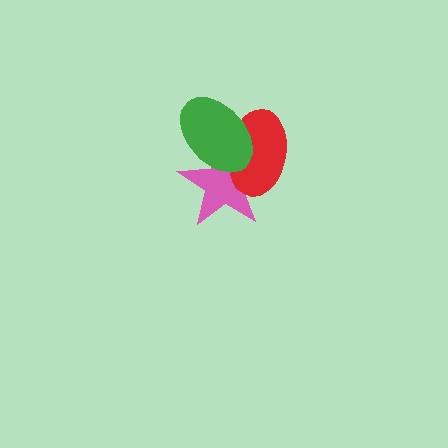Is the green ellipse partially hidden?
No, no other shape covers it.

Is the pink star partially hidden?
Yes, it is partially covered by another shape.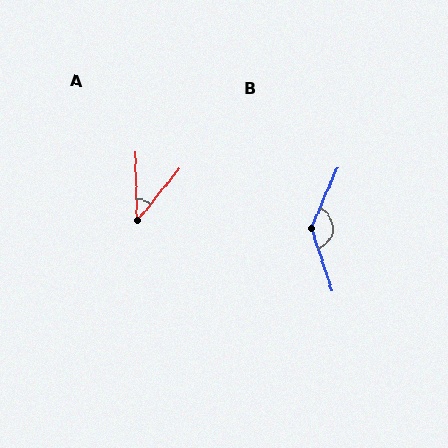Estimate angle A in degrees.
Approximately 40 degrees.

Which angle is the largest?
B, at approximately 138 degrees.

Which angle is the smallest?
A, at approximately 40 degrees.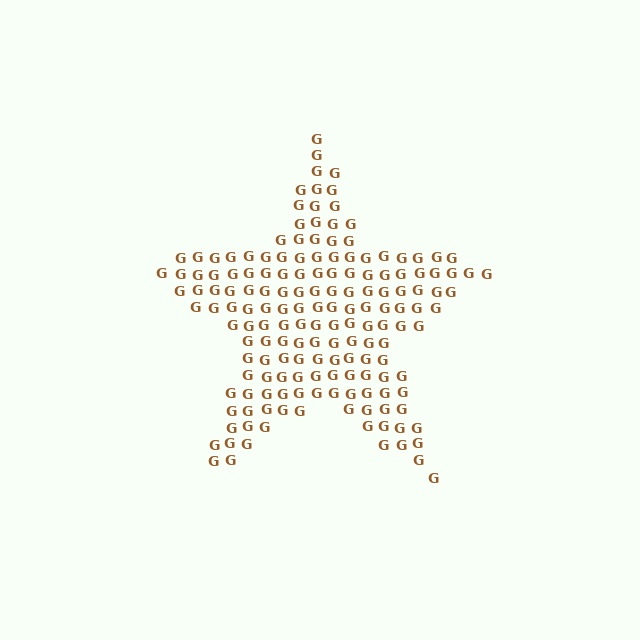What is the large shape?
The large shape is a star.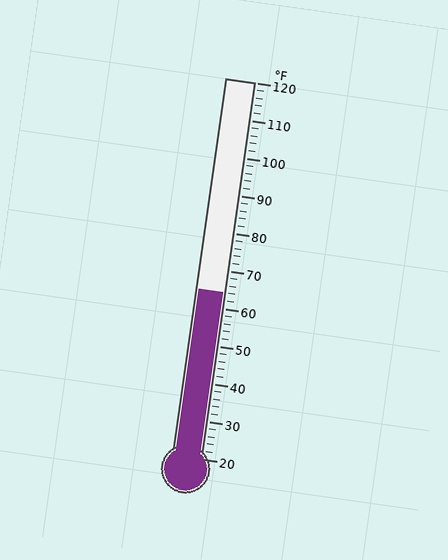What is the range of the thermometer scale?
The thermometer scale ranges from 20°F to 120°F.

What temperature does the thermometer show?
The thermometer shows approximately 64°F.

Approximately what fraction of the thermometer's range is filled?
The thermometer is filled to approximately 45% of its range.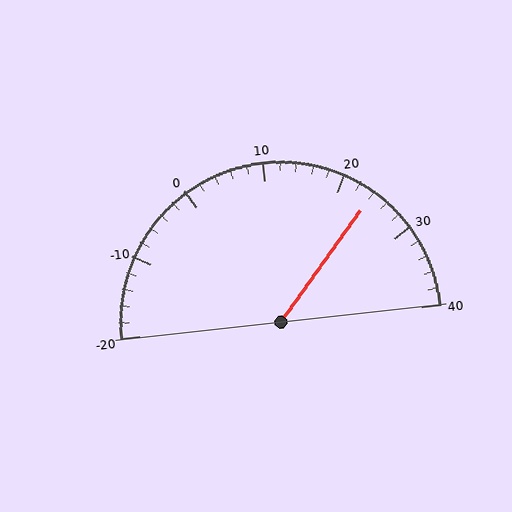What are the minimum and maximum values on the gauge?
The gauge ranges from -20 to 40.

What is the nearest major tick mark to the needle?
The nearest major tick mark is 20.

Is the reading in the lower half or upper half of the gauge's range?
The reading is in the upper half of the range (-20 to 40).